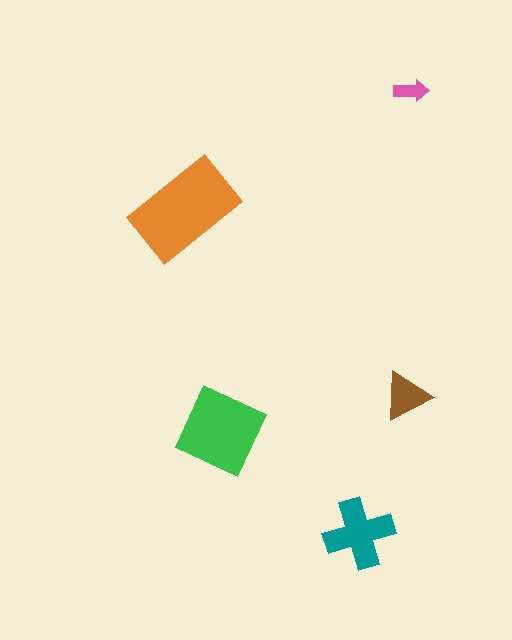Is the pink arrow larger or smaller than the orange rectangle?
Smaller.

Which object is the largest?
The orange rectangle.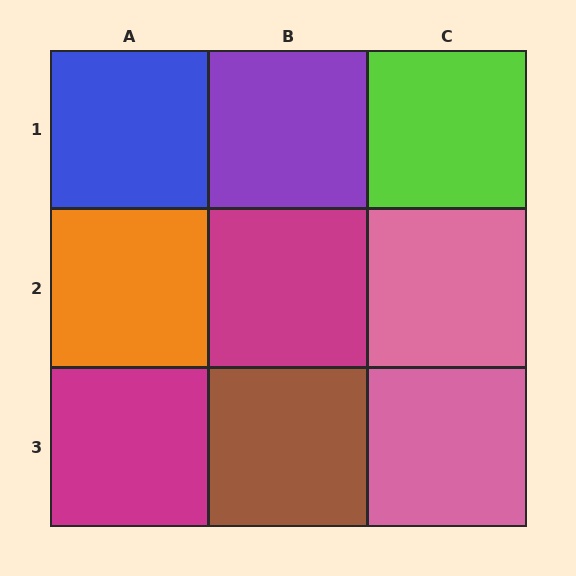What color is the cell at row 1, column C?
Lime.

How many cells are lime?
1 cell is lime.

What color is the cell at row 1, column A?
Blue.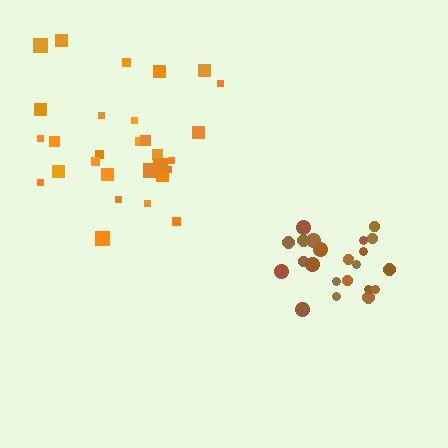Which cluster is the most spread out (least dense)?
Orange.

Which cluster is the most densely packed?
Brown.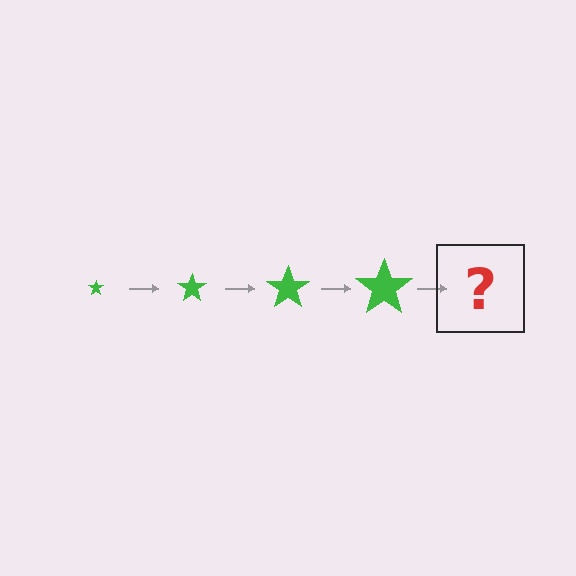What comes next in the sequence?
The next element should be a green star, larger than the previous one.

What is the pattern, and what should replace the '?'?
The pattern is that the star gets progressively larger each step. The '?' should be a green star, larger than the previous one.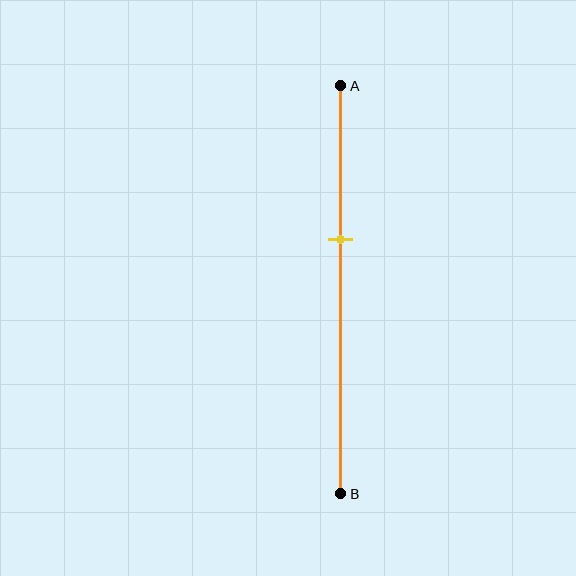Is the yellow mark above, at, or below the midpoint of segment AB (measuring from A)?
The yellow mark is above the midpoint of segment AB.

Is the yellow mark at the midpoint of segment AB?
No, the mark is at about 40% from A, not at the 50% midpoint.